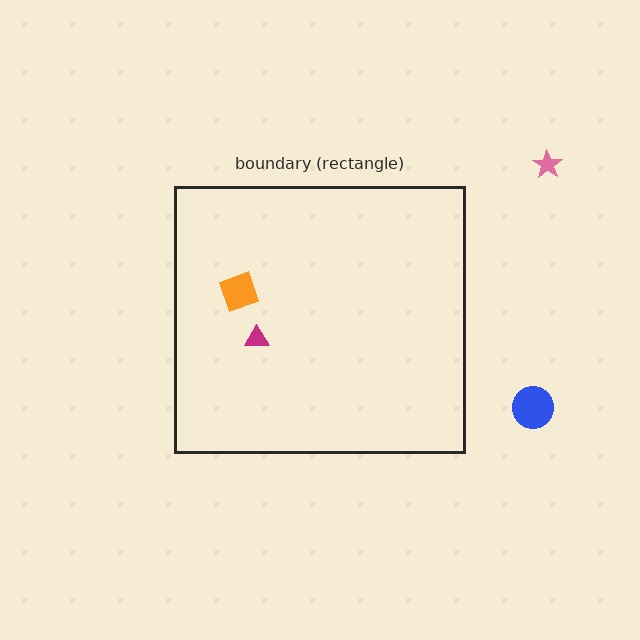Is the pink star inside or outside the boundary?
Outside.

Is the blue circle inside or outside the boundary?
Outside.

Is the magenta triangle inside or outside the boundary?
Inside.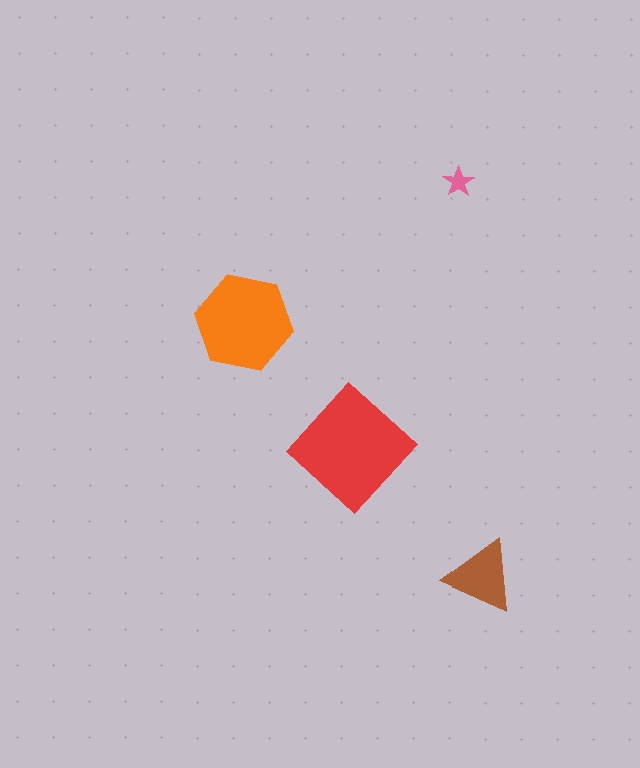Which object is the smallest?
The pink star.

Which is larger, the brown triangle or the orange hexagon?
The orange hexagon.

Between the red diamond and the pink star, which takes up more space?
The red diamond.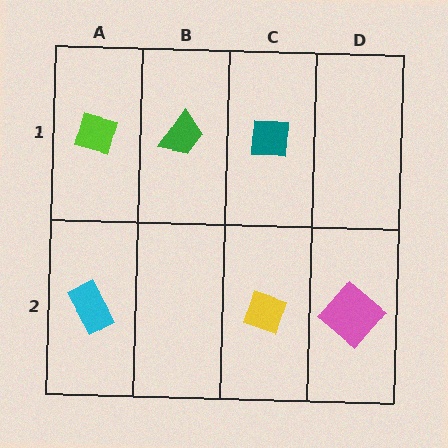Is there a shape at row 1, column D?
No, that cell is empty.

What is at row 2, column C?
A yellow diamond.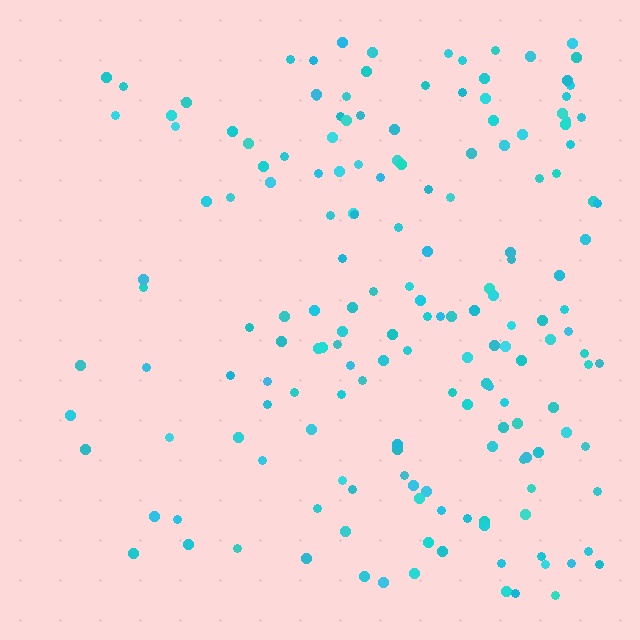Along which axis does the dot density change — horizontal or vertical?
Horizontal.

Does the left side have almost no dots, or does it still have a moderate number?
Still a moderate number, just noticeably fewer than the right.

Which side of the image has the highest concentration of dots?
The right.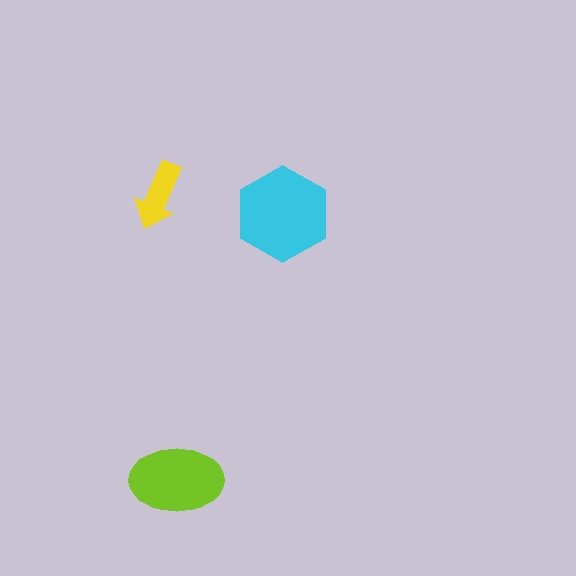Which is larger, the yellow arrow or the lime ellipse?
The lime ellipse.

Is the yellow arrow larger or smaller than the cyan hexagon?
Smaller.